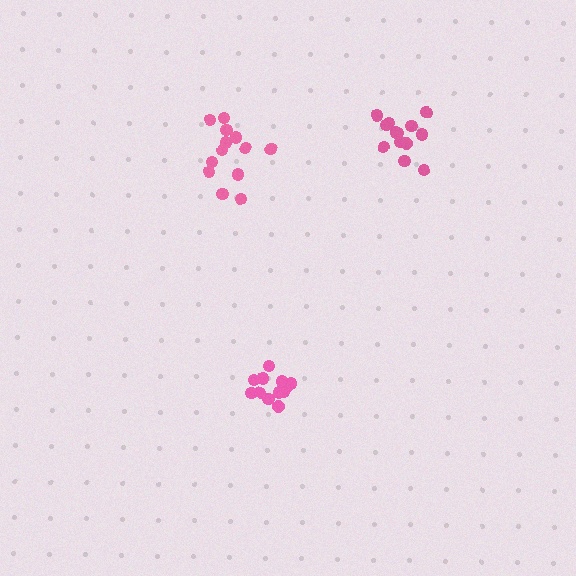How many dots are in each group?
Group 1: 13 dots, Group 2: 13 dots, Group 3: 13 dots (39 total).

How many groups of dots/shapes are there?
There are 3 groups.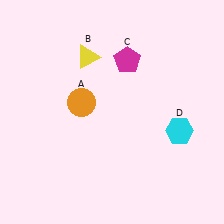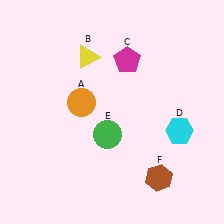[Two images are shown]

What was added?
A green circle (E), a brown hexagon (F) were added in Image 2.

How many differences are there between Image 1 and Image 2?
There are 2 differences between the two images.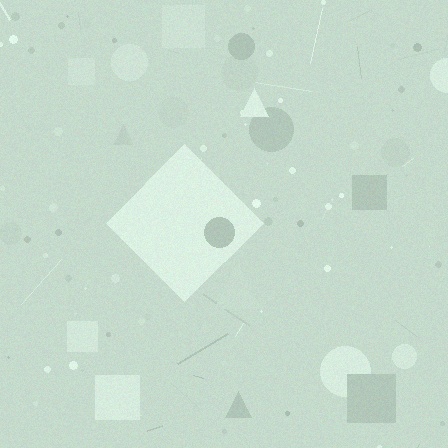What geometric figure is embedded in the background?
A diamond is embedded in the background.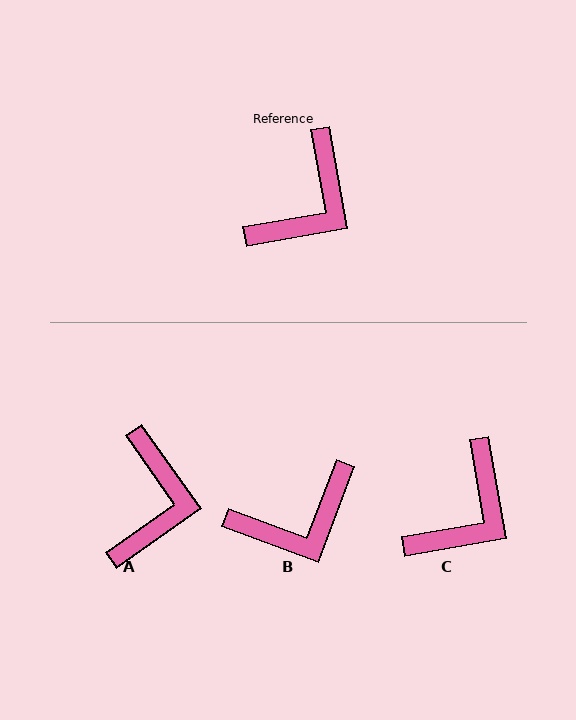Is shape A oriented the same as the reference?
No, it is off by about 25 degrees.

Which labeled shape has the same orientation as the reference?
C.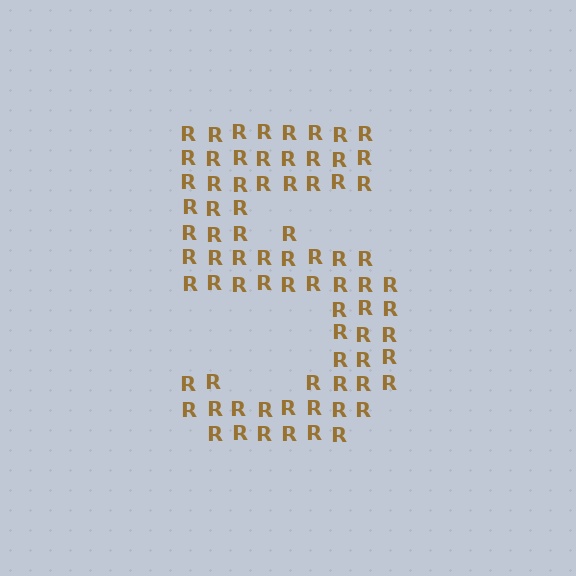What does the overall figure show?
The overall figure shows the digit 5.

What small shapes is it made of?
It is made of small letter R's.